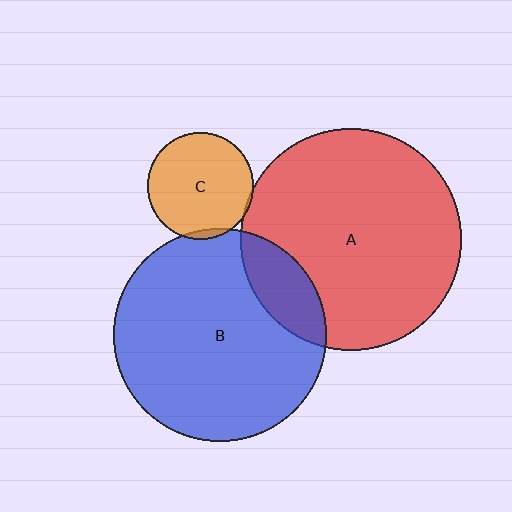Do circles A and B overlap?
Yes.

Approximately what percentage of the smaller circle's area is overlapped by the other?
Approximately 15%.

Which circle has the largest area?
Circle A (red).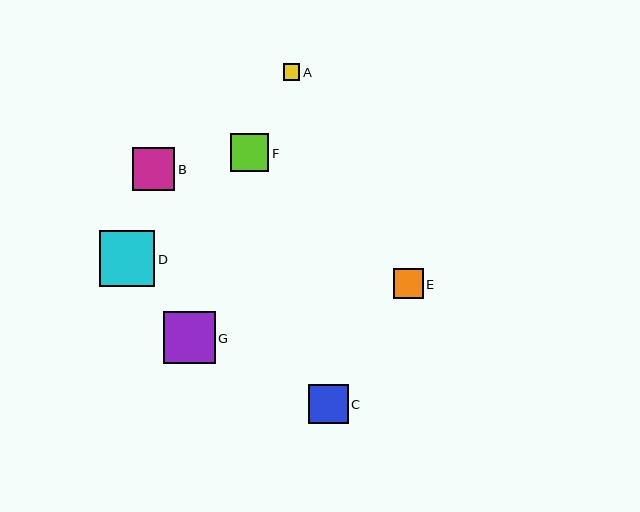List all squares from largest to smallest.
From largest to smallest: D, G, B, C, F, E, A.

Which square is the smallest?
Square A is the smallest with a size of approximately 16 pixels.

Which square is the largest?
Square D is the largest with a size of approximately 55 pixels.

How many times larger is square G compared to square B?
Square G is approximately 1.2 times the size of square B.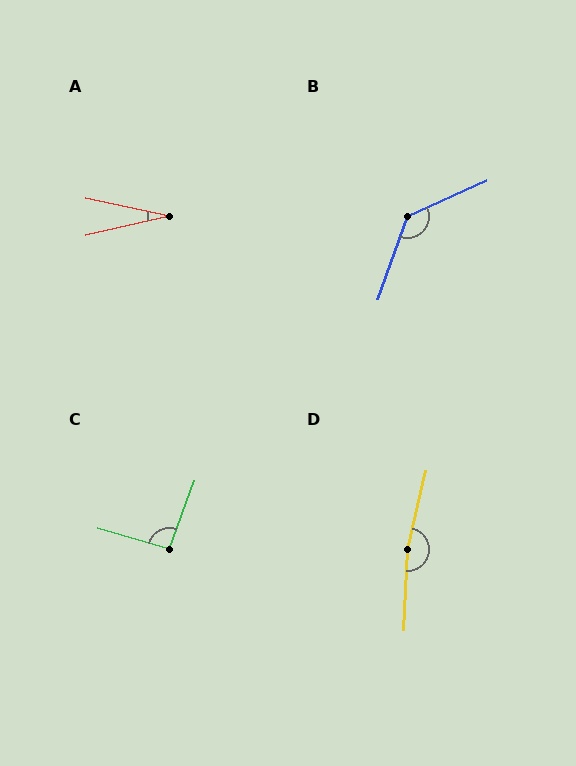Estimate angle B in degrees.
Approximately 134 degrees.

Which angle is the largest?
D, at approximately 169 degrees.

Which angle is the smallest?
A, at approximately 25 degrees.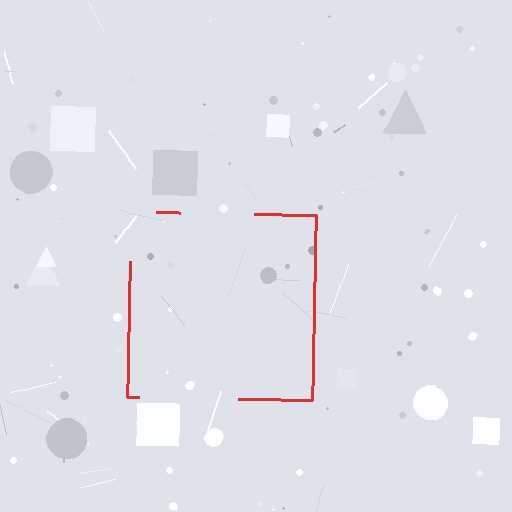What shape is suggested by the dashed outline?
The dashed outline suggests a square.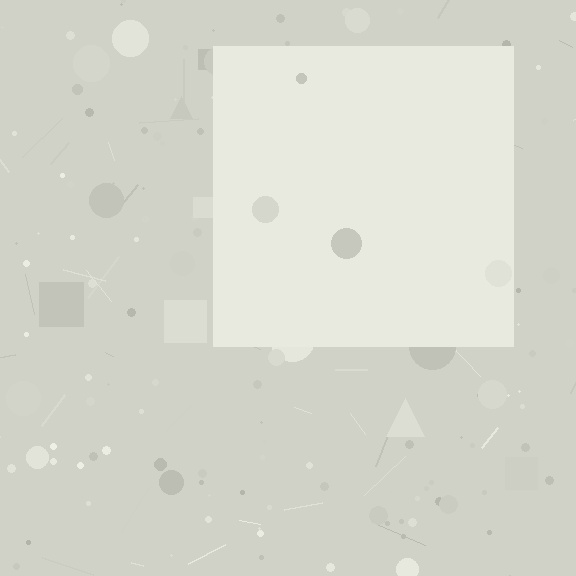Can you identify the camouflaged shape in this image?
The camouflaged shape is a square.